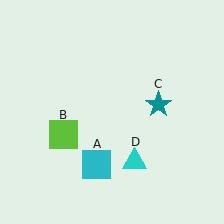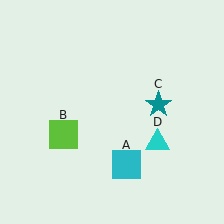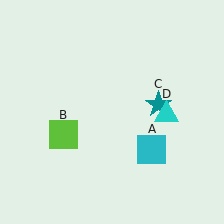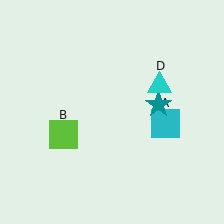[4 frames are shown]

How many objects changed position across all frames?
2 objects changed position: cyan square (object A), cyan triangle (object D).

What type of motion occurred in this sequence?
The cyan square (object A), cyan triangle (object D) rotated counterclockwise around the center of the scene.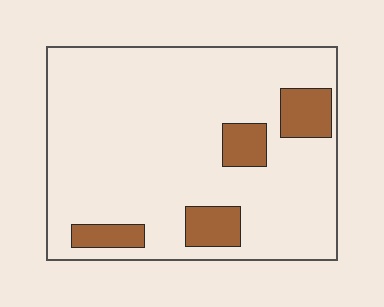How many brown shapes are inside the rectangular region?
4.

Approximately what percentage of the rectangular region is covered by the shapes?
Approximately 15%.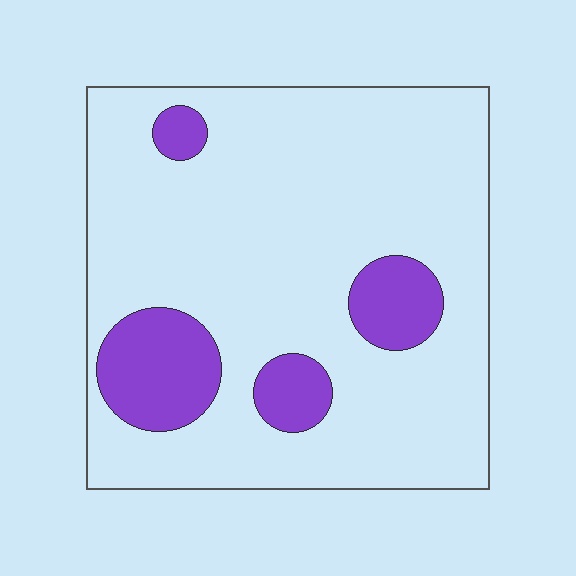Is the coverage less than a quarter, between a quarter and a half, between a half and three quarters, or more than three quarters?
Less than a quarter.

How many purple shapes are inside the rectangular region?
4.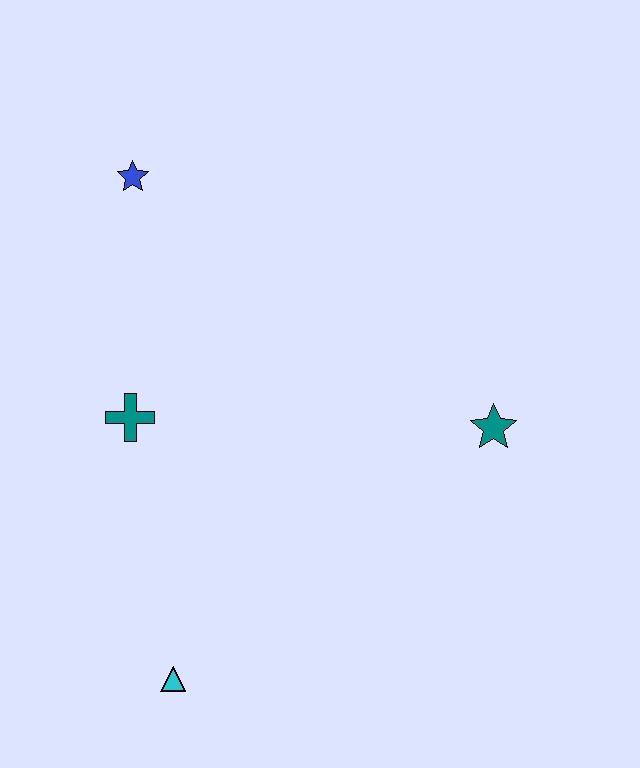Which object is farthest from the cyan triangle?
The blue star is farthest from the cyan triangle.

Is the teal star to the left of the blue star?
No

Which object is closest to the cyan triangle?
The teal cross is closest to the cyan triangle.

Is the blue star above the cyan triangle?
Yes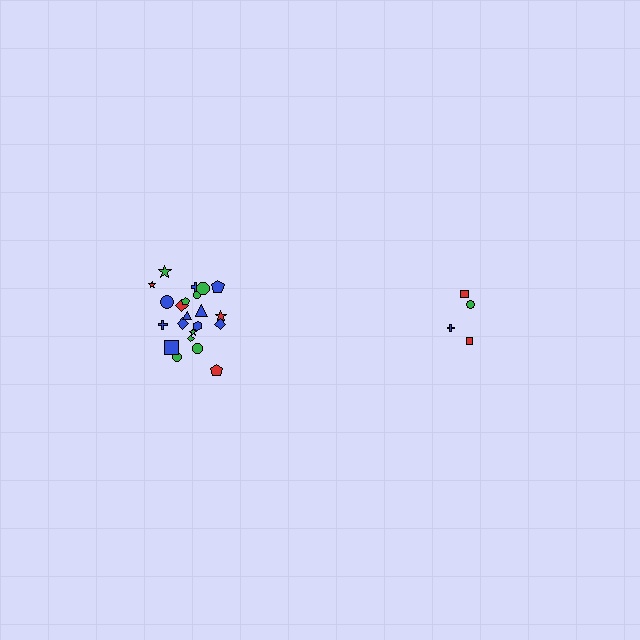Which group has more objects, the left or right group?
The left group.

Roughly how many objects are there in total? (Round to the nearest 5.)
Roughly 25 objects in total.